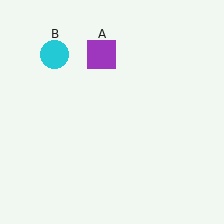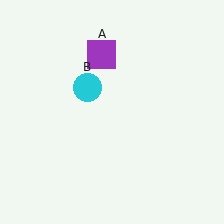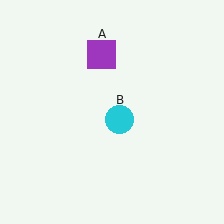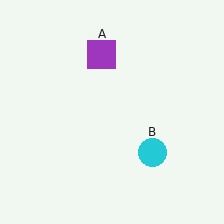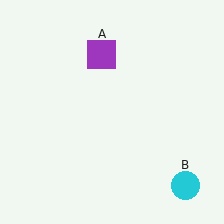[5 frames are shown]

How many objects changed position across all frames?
1 object changed position: cyan circle (object B).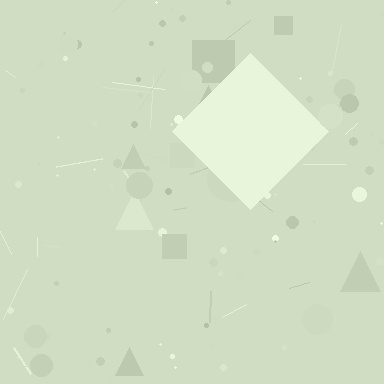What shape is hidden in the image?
A diamond is hidden in the image.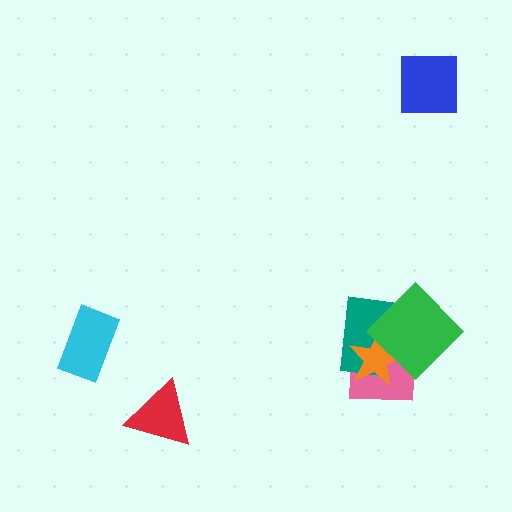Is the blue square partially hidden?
No, no other shape covers it.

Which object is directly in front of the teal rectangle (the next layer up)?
The orange star is directly in front of the teal rectangle.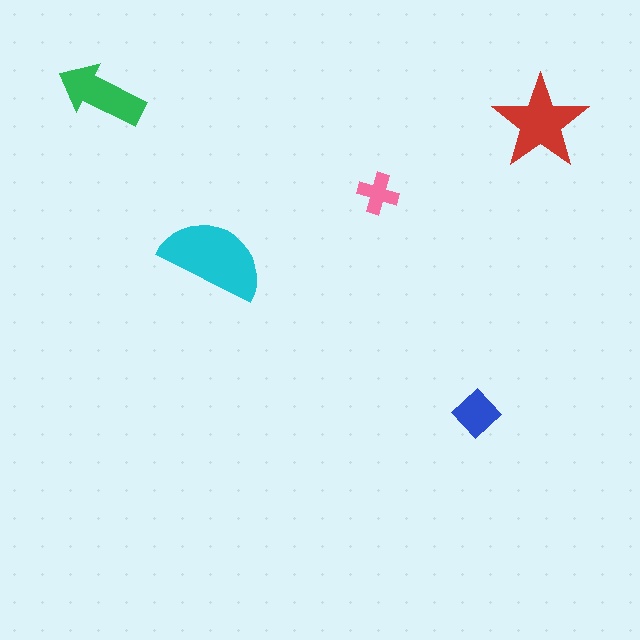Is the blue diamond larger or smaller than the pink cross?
Larger.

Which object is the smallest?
The pink cross.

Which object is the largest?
The cyan semicircle.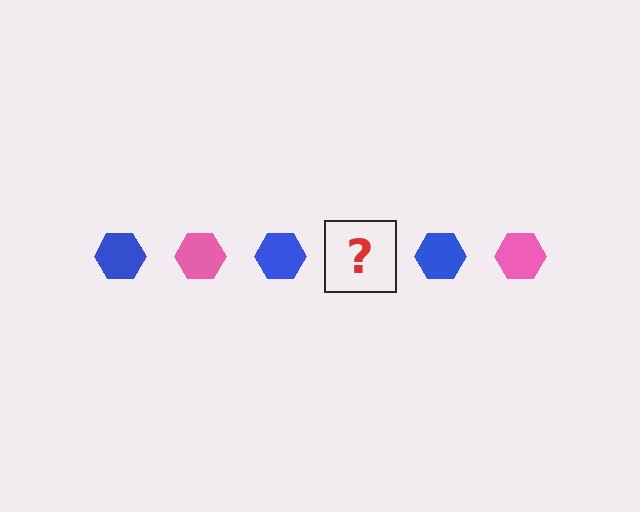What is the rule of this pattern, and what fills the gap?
The rule is that the pattern cycles through blue, pink hexagons. The gap should be filled with a pink hexagon.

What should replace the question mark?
The question mark should be replaced with a pink hexagon.